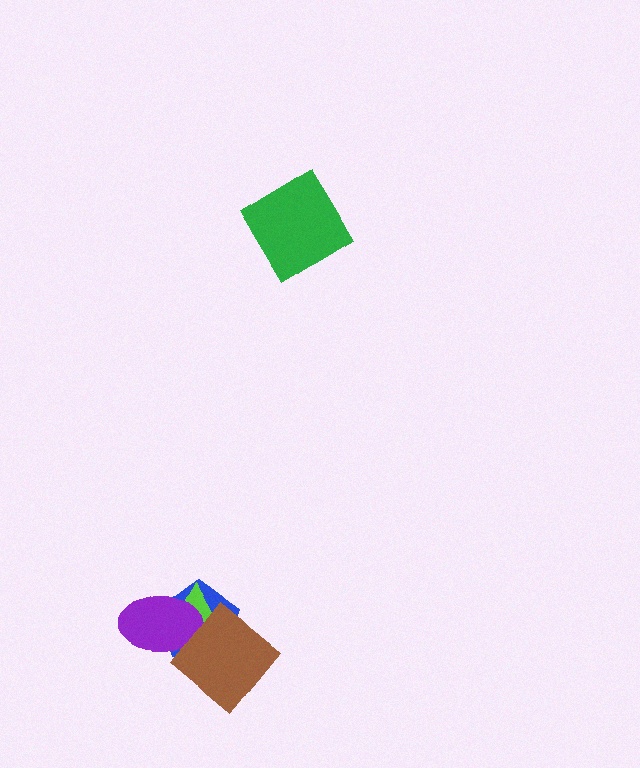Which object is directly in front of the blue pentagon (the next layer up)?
The lime triangle is directly in front of the blue pentagon.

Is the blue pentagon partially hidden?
Yes, it is partially covered by another shape.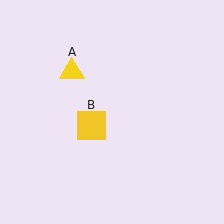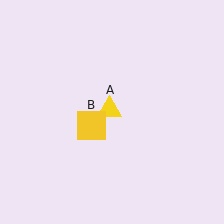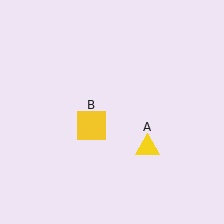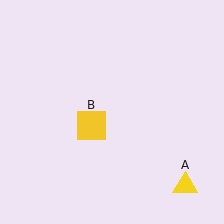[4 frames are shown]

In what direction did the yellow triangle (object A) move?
The yellow triangle (object A) moved down and to the right.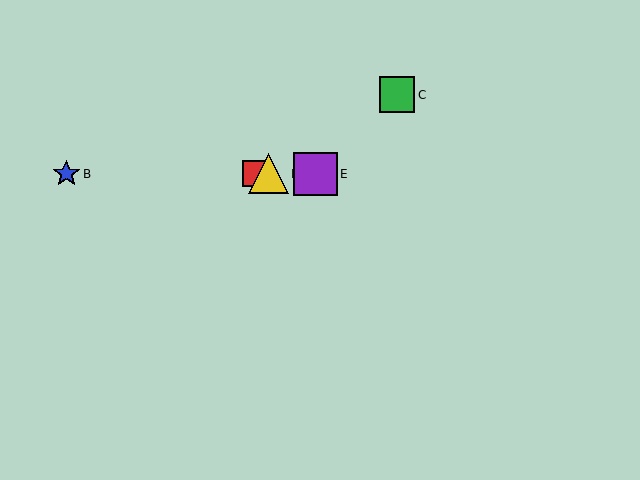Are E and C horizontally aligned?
No, E is at y≈174 and C is at y≈95.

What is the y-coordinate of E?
Object E is at y≈174.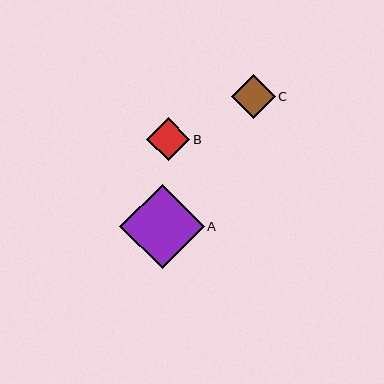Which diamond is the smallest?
Diamond B is the smallest with a size of approximately 43 pixels.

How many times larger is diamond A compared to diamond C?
Diamond A is approximately 1.9 times the size of diamond C.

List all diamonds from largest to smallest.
From largest to smallest: A, C, B.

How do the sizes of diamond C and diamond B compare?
Diamond C and diamond B are approximately the same size.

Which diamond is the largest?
Diamond A is the largest with a size of approximately 84 pixels.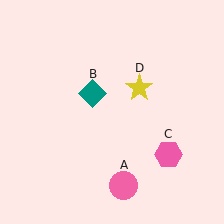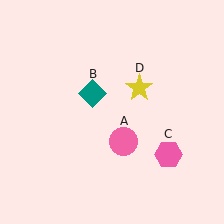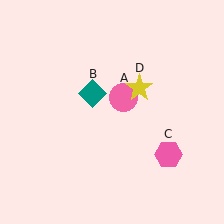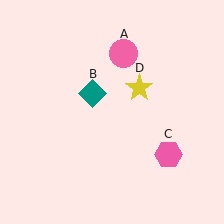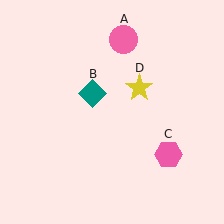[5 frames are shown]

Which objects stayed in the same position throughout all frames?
Teal diamond (object B) and pink hexagon (object C) and yellow star (object D) remained stationary.